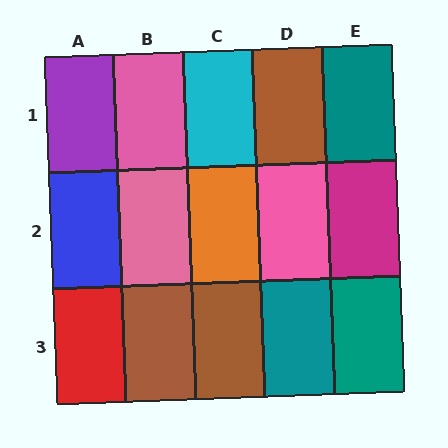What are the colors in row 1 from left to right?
Purple, pink, cyan, brown, teal.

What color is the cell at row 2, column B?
Pink.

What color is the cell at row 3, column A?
Red.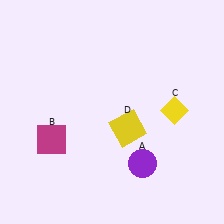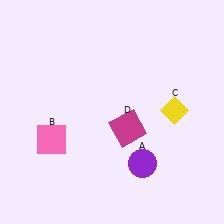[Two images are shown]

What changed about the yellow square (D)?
In Image 1, D is yellow. In Image 2, it changed to magenta.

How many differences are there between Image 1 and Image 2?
There are 2 differences between the two images.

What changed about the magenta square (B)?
In Image 1, B is magenta. In Image 2, it changed to pink.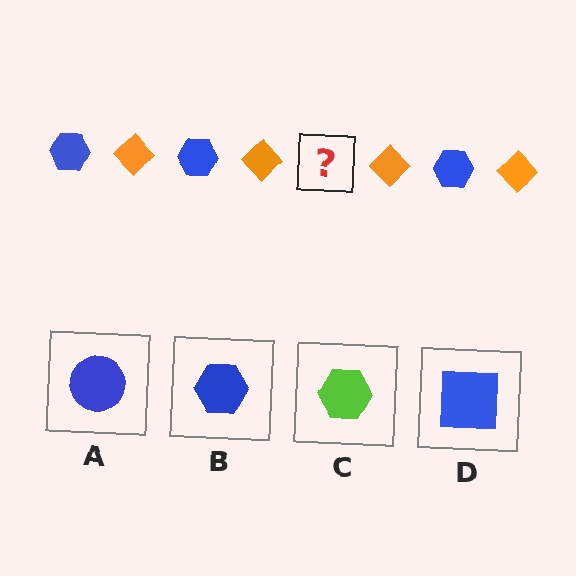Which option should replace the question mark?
Option B.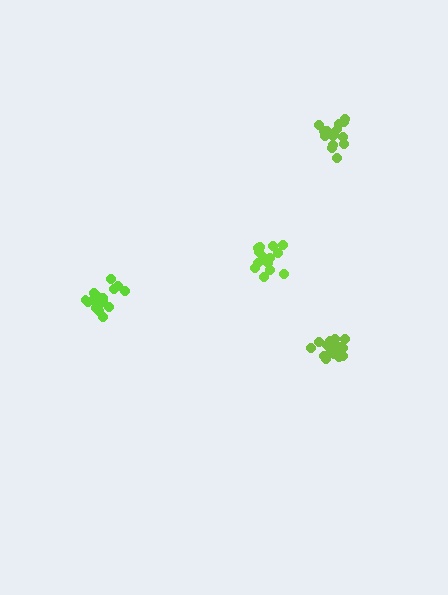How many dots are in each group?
Group 1: 16 dots, Group 2: 16 dots, Group 3: 21 dots, Group 4: 17 dots (70 total).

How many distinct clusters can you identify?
There are 4 distinct clusters.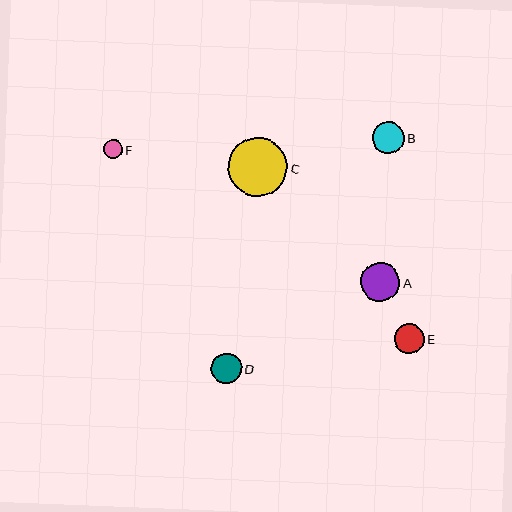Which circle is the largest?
Circle C is the largest with a size of approximately 59 pixels.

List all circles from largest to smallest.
From largest to smallest: C, A, B, D, E, F.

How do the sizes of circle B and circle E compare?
Circle B and circle E are approximately the same size.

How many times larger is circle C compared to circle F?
Circle C is approximately 3.2 times the size of circle F.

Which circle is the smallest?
Circle F is the smallest with a size of approximately 19 pixels.